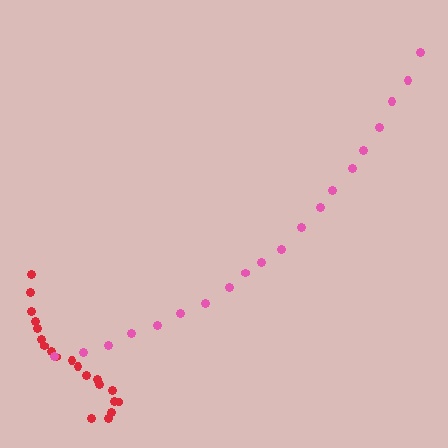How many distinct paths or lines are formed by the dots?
There are 2 distinct paths.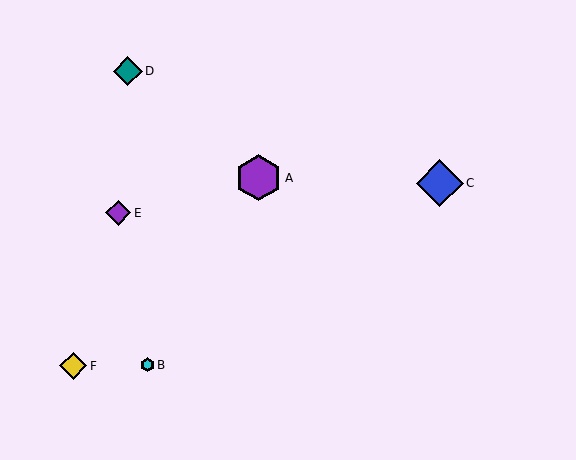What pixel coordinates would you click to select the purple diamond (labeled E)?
Click at (118, 213) to select the purple diamond E.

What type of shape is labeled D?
Shape D is a teal diamond.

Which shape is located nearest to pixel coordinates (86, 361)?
The yellow diamond (labeled F) at (73, 366) is nearest to that location.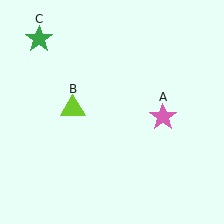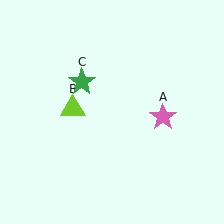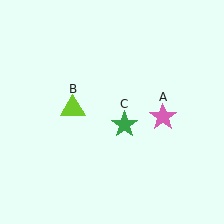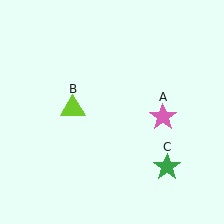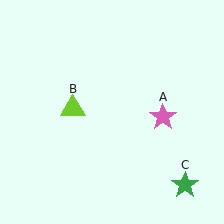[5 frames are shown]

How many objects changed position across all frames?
1 object changed position: green star (object C).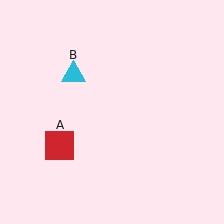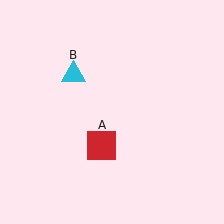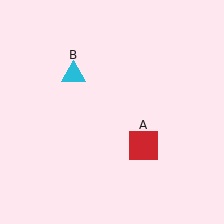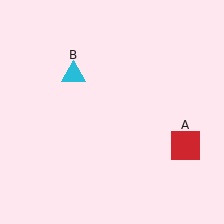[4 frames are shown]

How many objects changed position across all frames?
1 object changed position: red square (object A).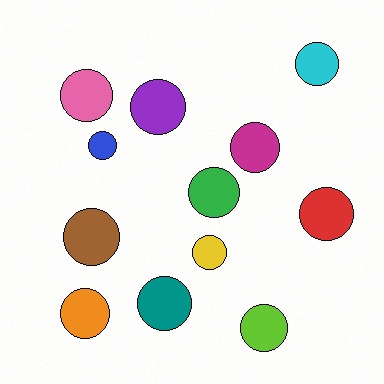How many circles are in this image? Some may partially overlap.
There are 12 circles.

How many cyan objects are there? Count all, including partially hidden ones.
There is 1 cyan object.